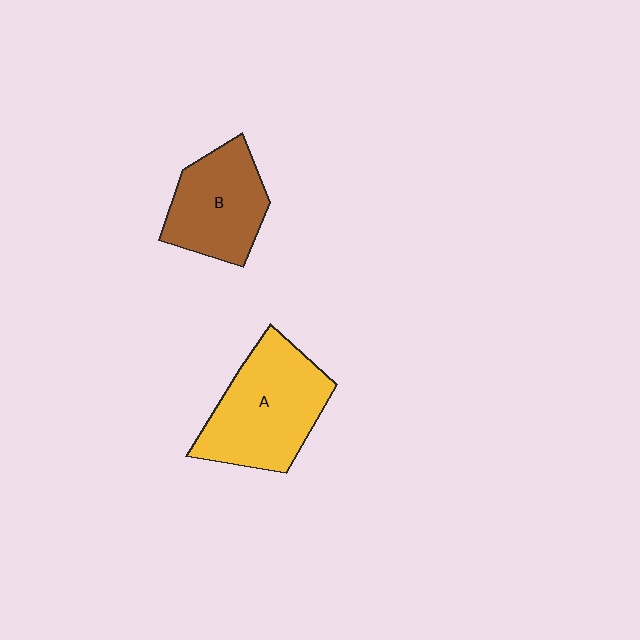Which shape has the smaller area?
Shape B (brown).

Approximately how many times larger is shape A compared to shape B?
Approximately 1.3 times.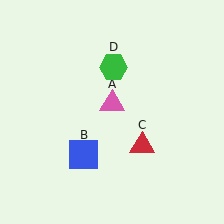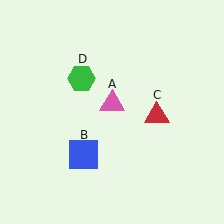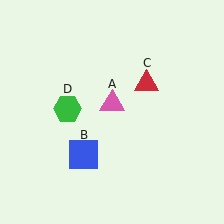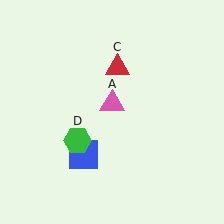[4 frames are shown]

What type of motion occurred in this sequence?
The red triangle (object C), green hexagon (object D) rotated counterclockwise around the center of the scene.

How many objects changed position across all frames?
2 objects changed position: red triangle (object C), green hexagon (object D).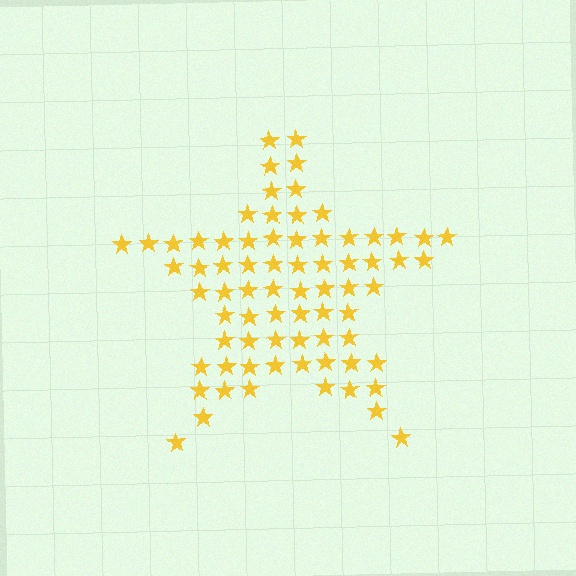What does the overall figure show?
The overall figure shows a star.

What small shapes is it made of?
It is made of small stars.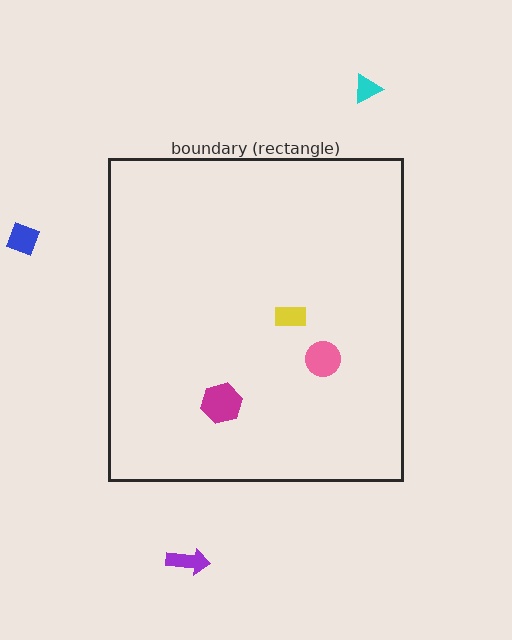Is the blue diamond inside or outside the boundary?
Outside.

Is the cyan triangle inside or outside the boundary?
Outside.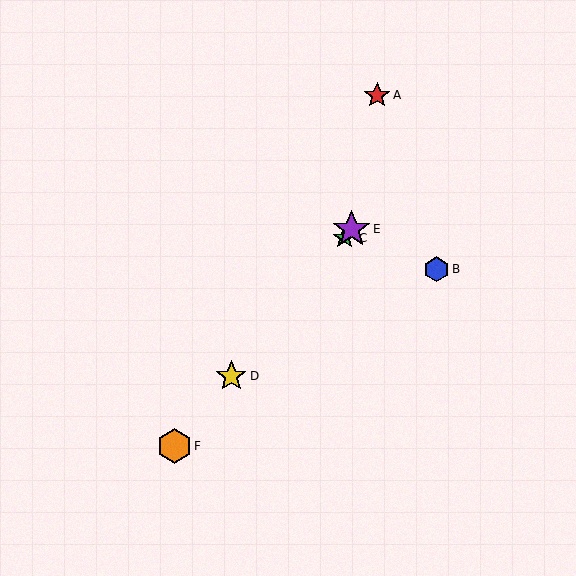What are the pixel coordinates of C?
Object C is at (344, 238).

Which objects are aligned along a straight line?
Objects C, D, E, F are aligned along a straight line.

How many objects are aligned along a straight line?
4 objects (C, D, E, F) are aligned along a straight line.